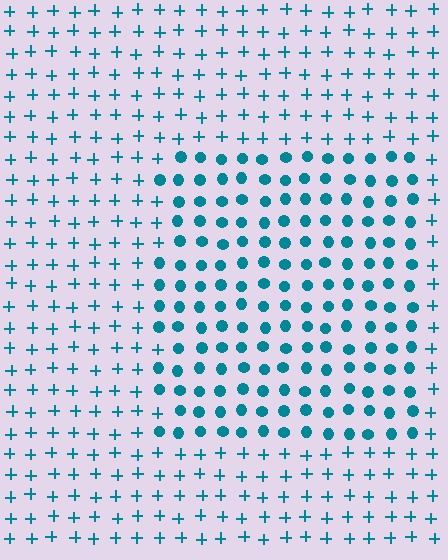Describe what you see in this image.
The image is filled with small teal elements arranged in a uniform grid. A rectangle-shaped region contains circles, while the surrounding area contains plus signs. The boundary is defined purely by the change in element shape.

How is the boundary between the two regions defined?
The boundary is defined by a change in element shape: circles inside vs. plus signs outside. All elements share the same color and spacing.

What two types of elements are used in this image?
The image uses circles inside the rectangle region and plus signs outside it.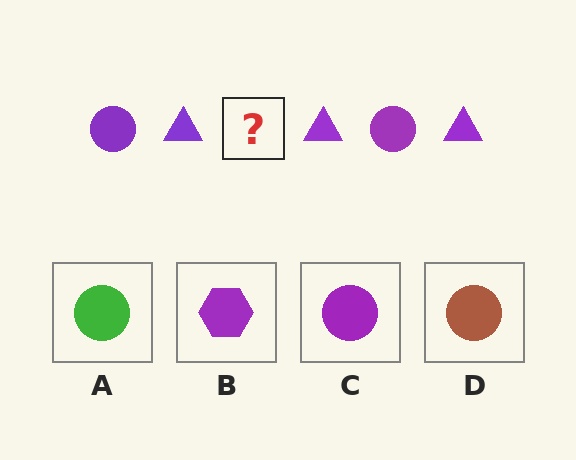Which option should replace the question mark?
Option C.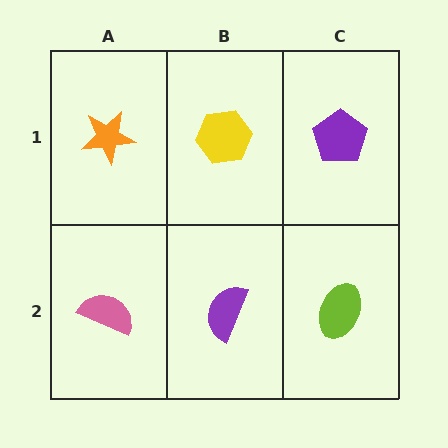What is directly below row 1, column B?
A purple semicircle.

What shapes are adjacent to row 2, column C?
A purple pentagon (row 1, column C), a purple semicircle (row 2, column B).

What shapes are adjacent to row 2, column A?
An orange star (row 1, column A), a purple semicircle (row 2, column B).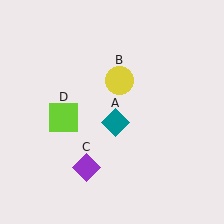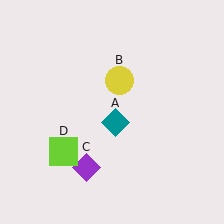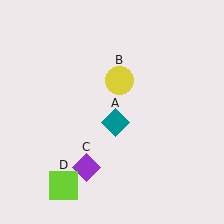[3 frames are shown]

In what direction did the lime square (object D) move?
The lime square (object D) moved down.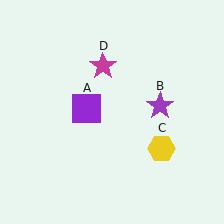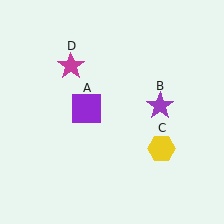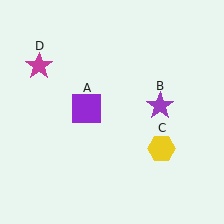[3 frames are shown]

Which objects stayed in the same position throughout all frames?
Purple square (object A) and purple star (object B) and yellow hexagon (object C) remained stationary.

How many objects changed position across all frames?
1 object changed position: magenta star (object D).